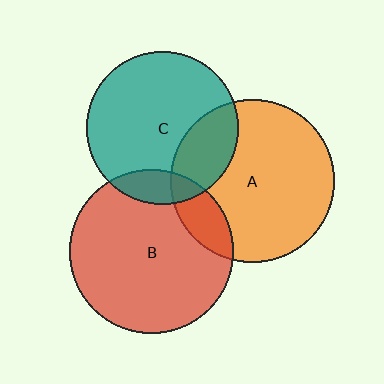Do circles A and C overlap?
Yes.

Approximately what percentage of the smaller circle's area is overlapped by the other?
Approximately 25%.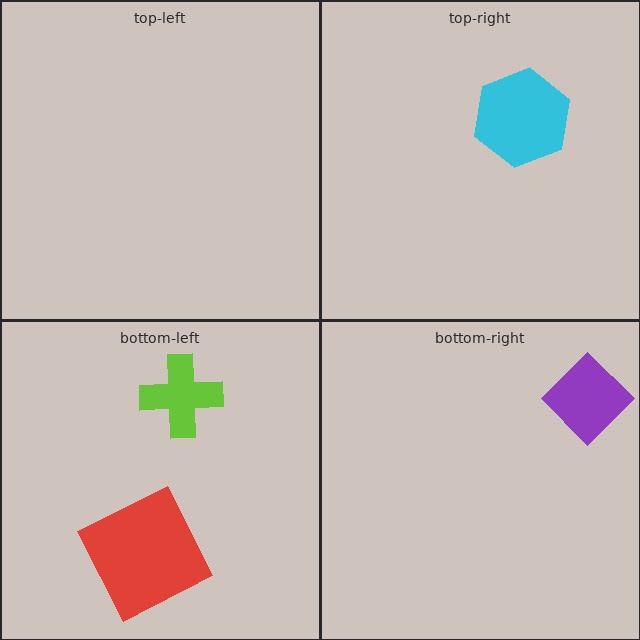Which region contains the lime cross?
The bottom-left region.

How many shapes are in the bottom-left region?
2.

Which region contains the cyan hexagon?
The top-right region.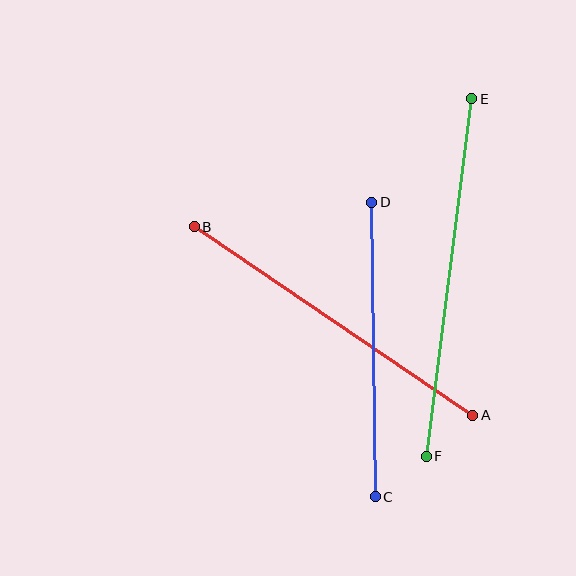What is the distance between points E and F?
The distance is approximately 361 pixels.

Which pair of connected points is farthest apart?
Points E and F are farthest apart.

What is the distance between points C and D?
The distance is approximately 295 pixels.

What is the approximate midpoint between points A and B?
The midpoint is at approximately (333, 321) pixels.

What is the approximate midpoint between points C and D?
The midpoint is at approximately (374, 349) pixels.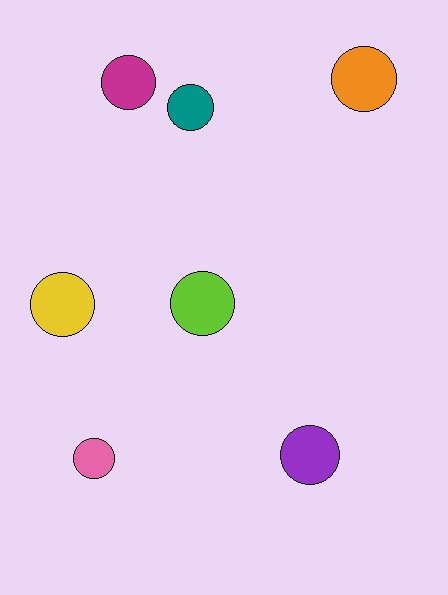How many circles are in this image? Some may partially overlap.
There are 7 circles.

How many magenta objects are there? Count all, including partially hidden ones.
There is 1 magenta object.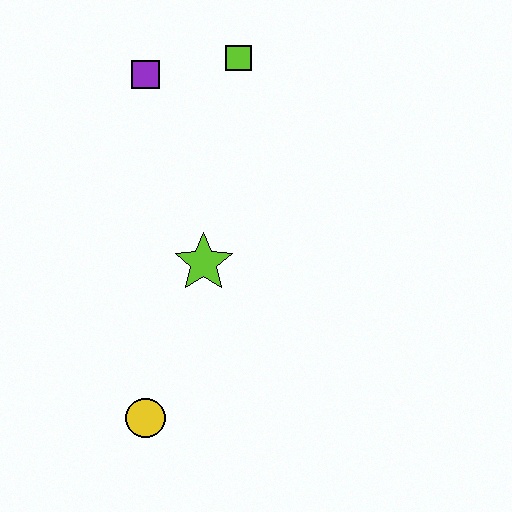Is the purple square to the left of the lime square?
Yes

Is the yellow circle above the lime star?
No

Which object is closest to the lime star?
The yellow circle is closest to the lime star.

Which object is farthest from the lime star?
The lime square is farthest from the lime star.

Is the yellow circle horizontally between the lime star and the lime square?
No